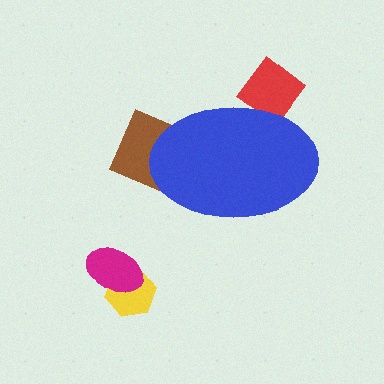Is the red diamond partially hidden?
Yes, the red diamond is partially hidden behind the blue ellipse.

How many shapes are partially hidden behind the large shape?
3 shapes are partially hidden.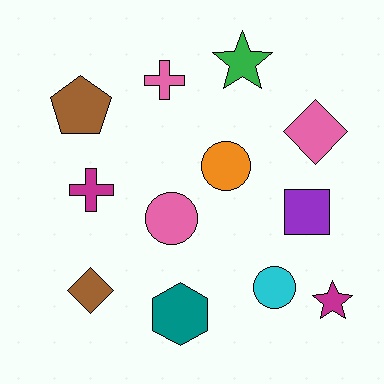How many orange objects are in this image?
There is 1 orange object.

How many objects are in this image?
There are 12 objects.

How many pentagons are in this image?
There is 1 pentagon.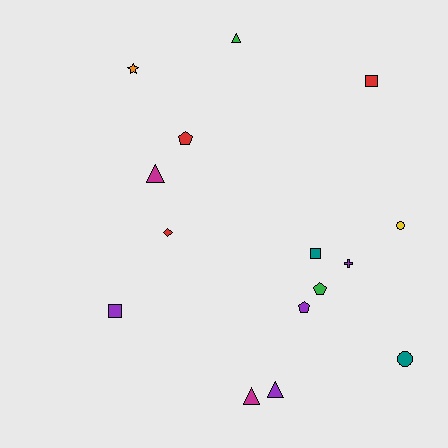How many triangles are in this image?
There are 4 triangles.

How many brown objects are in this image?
There are no brown objects.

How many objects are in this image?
There are 15 objects.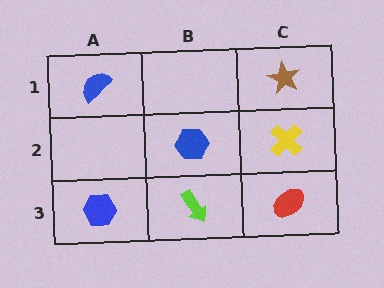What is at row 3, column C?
A red ellipse.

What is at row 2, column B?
A blue hexagon.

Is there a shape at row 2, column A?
No, that cell is empty.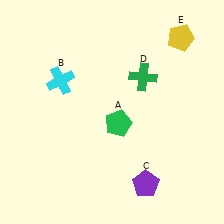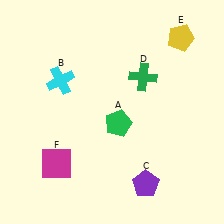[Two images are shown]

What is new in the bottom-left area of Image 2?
A magenta square (F) was added in the bottom-left area of Image 2.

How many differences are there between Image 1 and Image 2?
There is 1 difference between the two images.